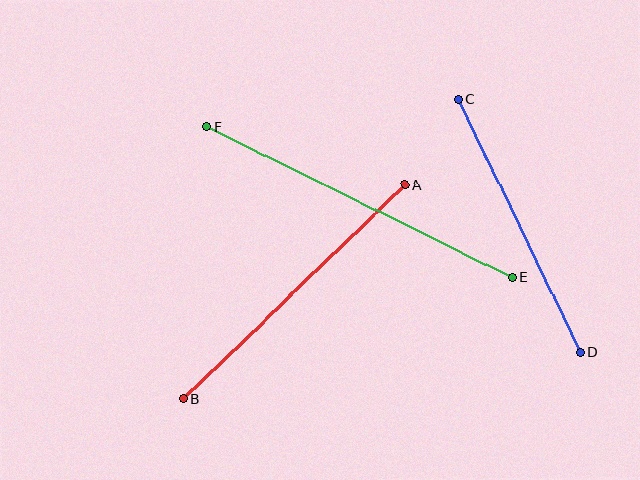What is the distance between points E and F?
The distance is approximately 341 pixels.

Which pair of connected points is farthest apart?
Points E and F are farthest apart.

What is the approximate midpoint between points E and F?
The midpoint is at approximately (360, 202) pixels.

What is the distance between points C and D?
The distance is approximately 281 pixels.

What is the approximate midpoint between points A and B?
The midpoint is at approximately (294, 292) pixels.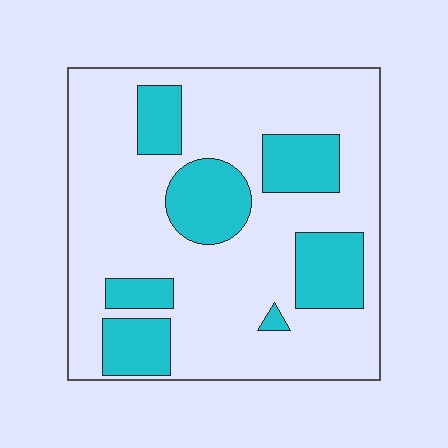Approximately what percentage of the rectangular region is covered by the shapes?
Approximately 25%.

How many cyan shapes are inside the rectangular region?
7.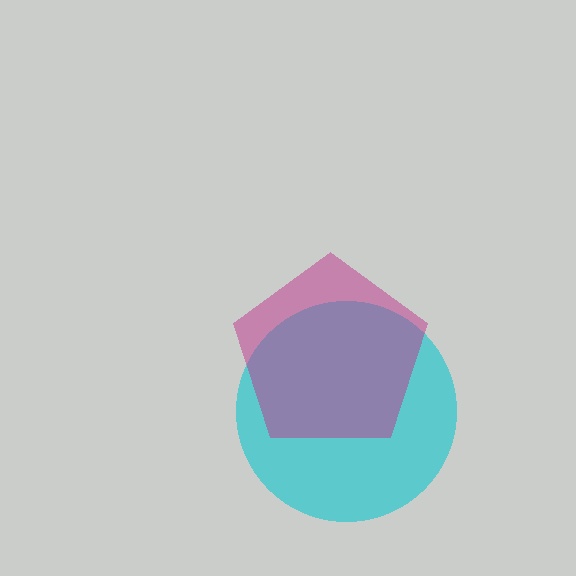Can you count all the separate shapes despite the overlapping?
Yes, there are 2 separate shapes.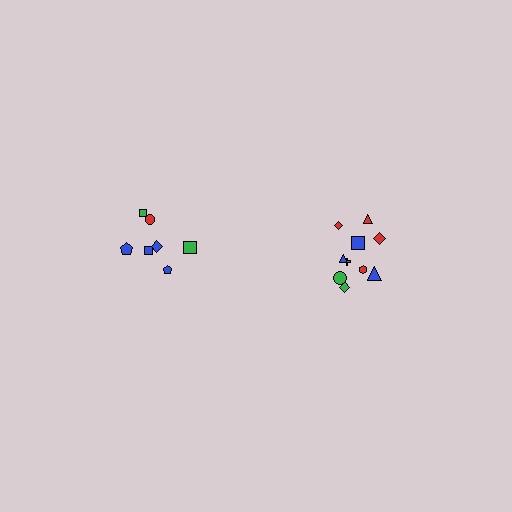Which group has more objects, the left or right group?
The right group.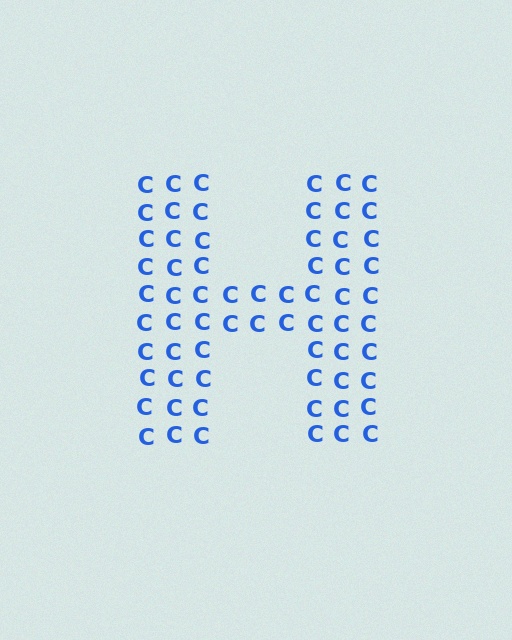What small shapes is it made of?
It is made of small letter C's.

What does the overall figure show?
The overall figure shows the letter H.